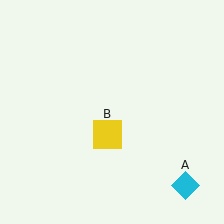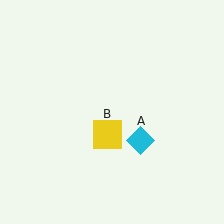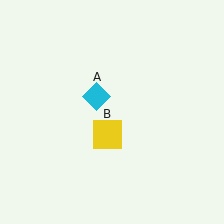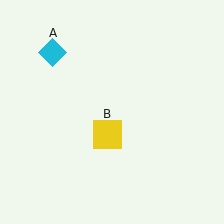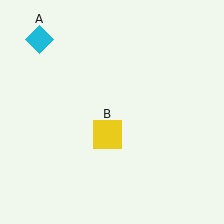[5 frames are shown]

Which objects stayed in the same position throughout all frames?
Yellow square (object B) remained stationary.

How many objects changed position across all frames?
1 object changed position: cyan diamond (object A).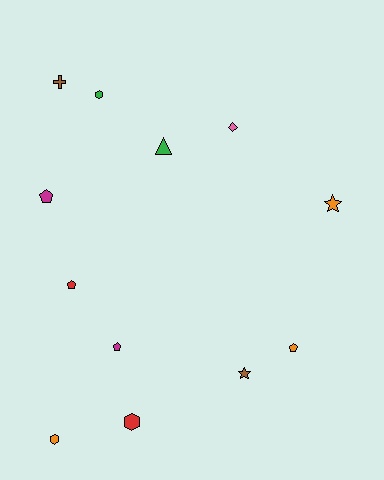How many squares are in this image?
There are no squares.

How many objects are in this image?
There are 12 objects.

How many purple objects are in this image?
There are no purple objects.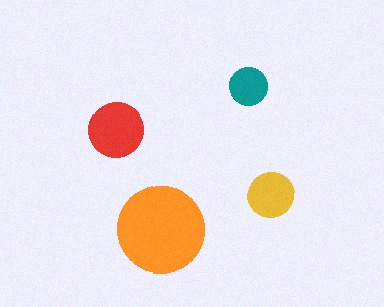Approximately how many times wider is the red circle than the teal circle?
About 1.5 times wider.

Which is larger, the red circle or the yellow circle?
The red one.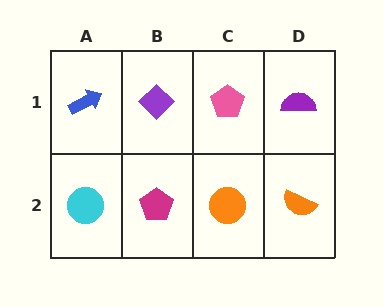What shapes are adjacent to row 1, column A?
A cyan circle (row 2, column A), a purple diamond (row 1, column B).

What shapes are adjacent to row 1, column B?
A magenta pentagon (row 2, column B), a blue arrow (row 1, column A), a pink pentagon (row 1, column C).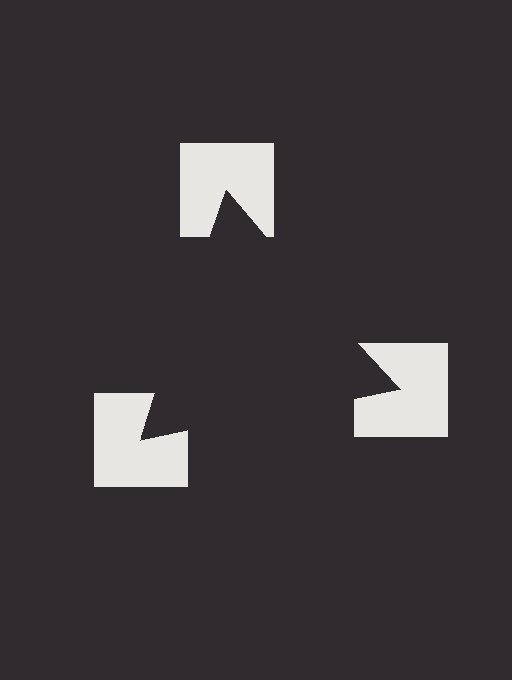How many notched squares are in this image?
There are 3 — one at each vertex of the illusory triangle.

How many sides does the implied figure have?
3 sides.